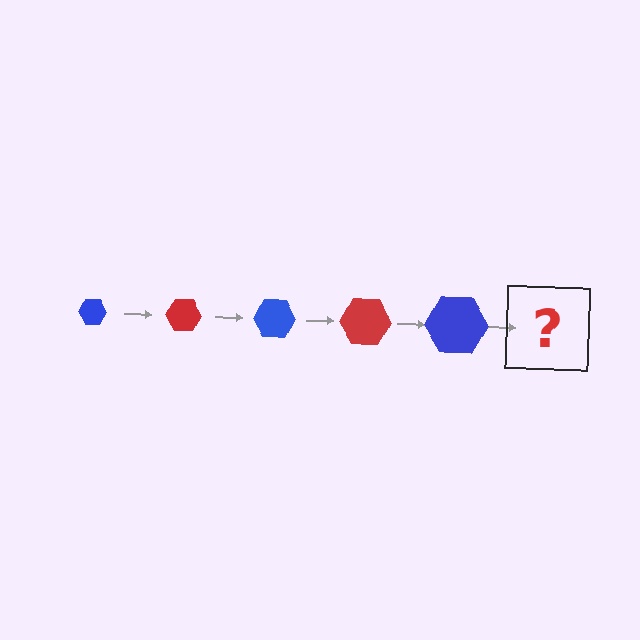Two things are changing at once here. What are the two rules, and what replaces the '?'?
The two rules are that the hexagon grows larger each step and the color cycles through blue and red. The '?' should be a red hexagon, larger than the previous one.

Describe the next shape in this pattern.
It should be a red hexagon, larger than the previous one.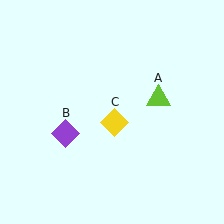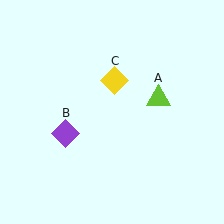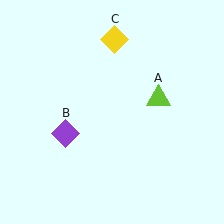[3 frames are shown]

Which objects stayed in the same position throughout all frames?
Lime triangle (object A) and purple diamond (object B) remained stationary.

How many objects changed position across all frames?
1 object changed position: yellow diamond (object C).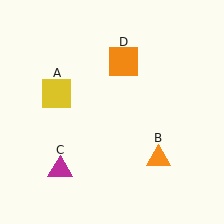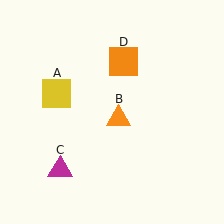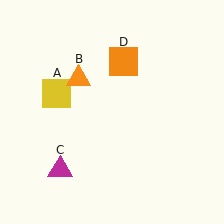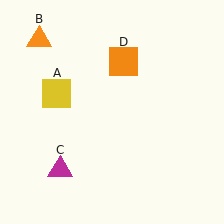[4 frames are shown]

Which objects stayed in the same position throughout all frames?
Yellow square (object A) and magenta triangle (object C) and orange square (object D) remained stationary.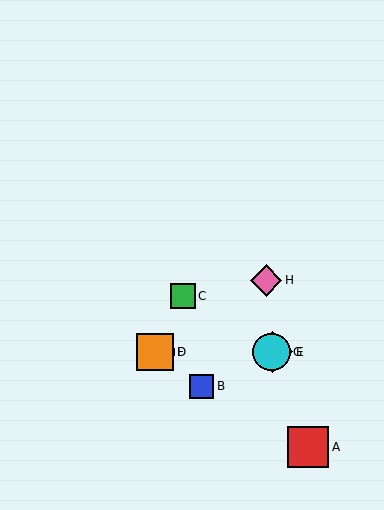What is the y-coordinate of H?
Object H is at y≈280.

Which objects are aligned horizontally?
Objects D, E, F, G are aligned horizontally.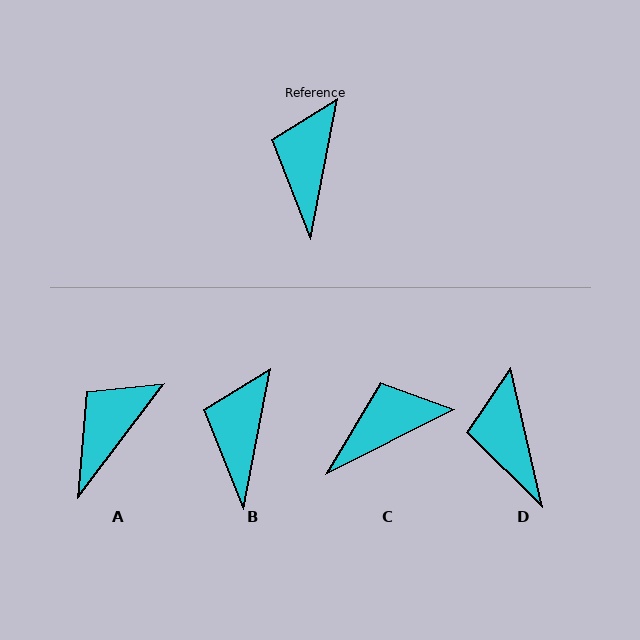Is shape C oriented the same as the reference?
No, it is off by about 52 degrees.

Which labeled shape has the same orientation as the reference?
B.